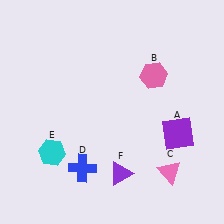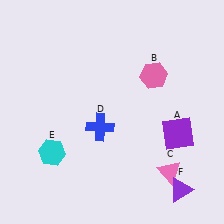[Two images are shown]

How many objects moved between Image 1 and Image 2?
2 objects moved between the two images.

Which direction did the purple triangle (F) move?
The purple triangle (F) moved right.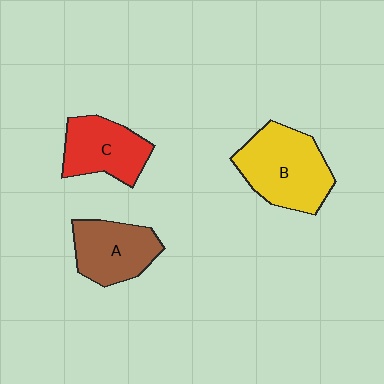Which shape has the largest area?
Shape B (yellow).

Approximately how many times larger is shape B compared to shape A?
Approximately 1.4 times.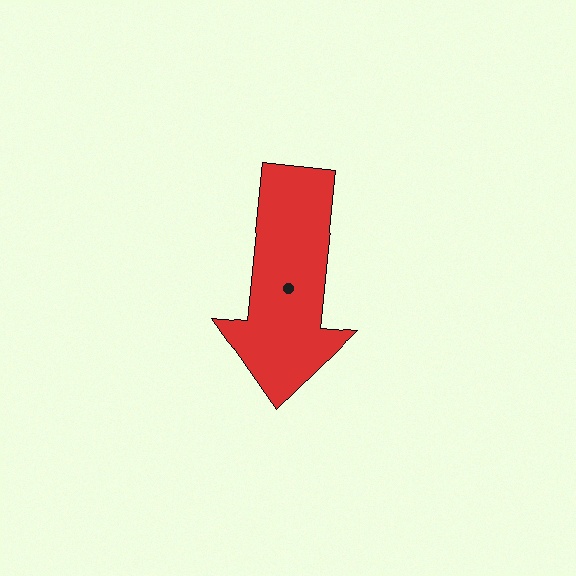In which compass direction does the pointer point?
South.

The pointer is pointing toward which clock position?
Roughly 6 o'clock.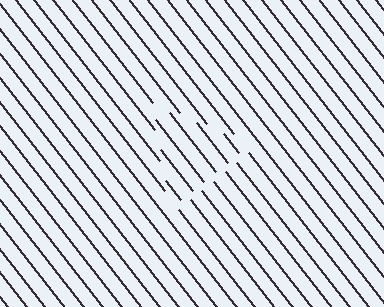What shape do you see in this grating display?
An illusory triangle. The interior of the shape contains the same grating, shifted by half a period — the contour is defined by the phase discontinuity where line-ends from the inner and outer gratings abut.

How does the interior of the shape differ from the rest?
The interior of the shape contains the same grating, shifted by half a period — the contour is defined by the phase discontinuity where line-ends from the inner and outer gratings abut.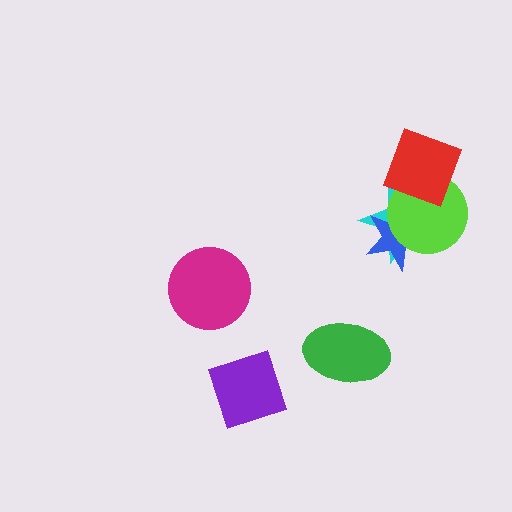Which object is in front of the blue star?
The lime circle is in front of the blue star.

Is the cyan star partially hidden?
Yes, it is partially covered by another shape.